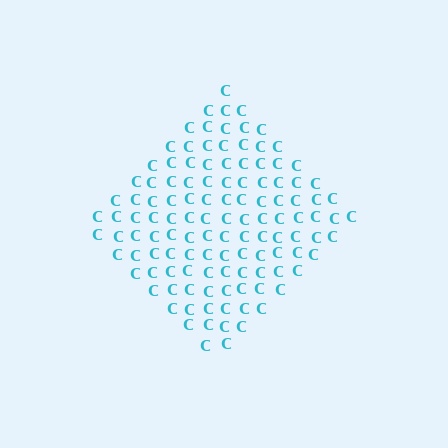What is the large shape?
The large shape is a diamond.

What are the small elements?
The small elements are letter C's.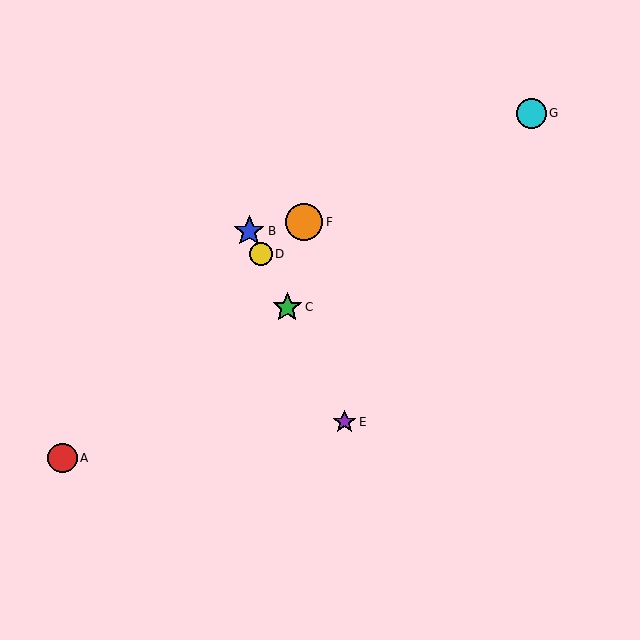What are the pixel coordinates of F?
Object F is at (304, 222).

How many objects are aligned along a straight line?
4 objects (B, C, D, E) are aligned along a straight line.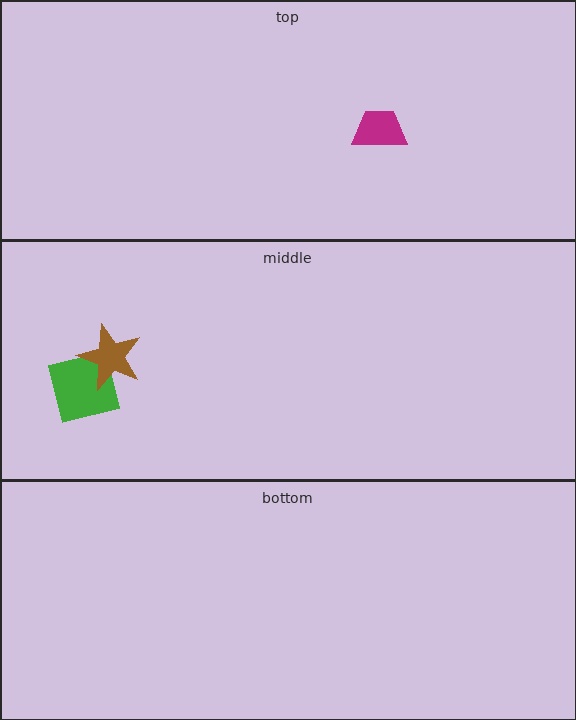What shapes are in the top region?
The magenta trapezoid.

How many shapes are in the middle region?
2.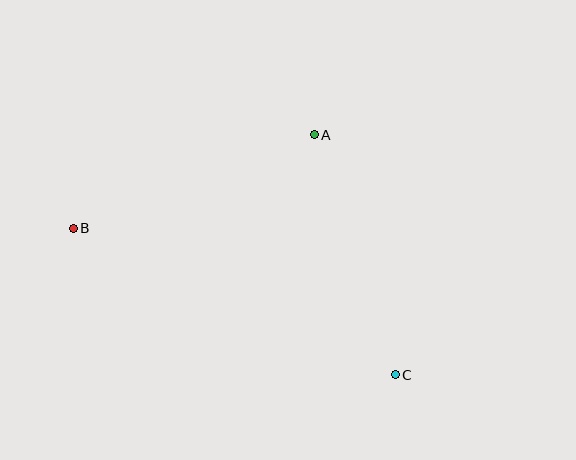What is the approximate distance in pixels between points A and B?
The distance between A and B is approximately 259 pixels.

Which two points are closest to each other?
Points A and C are closest to each other.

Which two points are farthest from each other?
Points B and C are farthest from each other.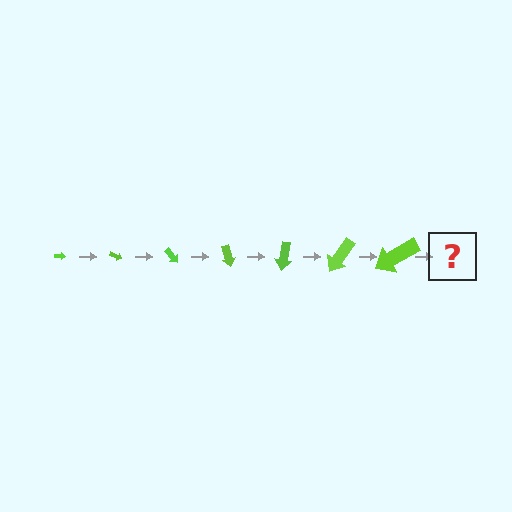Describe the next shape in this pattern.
It should be an arrow, larger than the previous one and rotated 175 degrees from the start.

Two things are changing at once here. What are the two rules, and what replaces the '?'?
The two rules are that the arrow grows larger each step and it rotates 25 degrees each step. The '?' should be an arrow, larger than the previous one and rotated 175 degrees from the start.